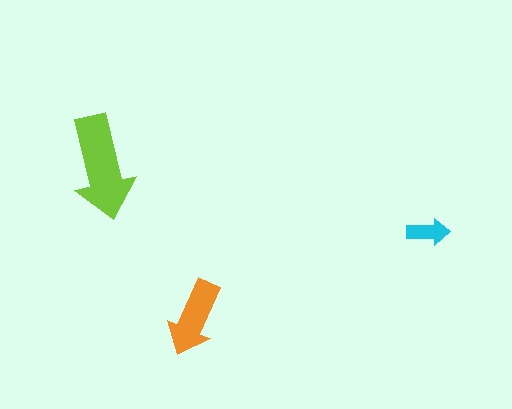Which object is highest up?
The lime arrow is topmost.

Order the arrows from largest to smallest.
the lime one, the orange one, the cyan one.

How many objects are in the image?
There are 3 objects in the image.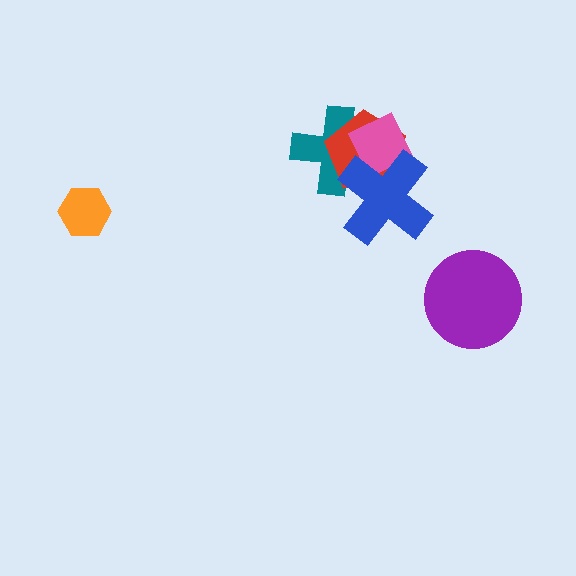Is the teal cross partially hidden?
Yes, it is partially covered by another shape.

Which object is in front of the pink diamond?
The blue cross is in front of the pink diamond.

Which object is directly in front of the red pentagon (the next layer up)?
The pink diamond is directly in front of the red pentagon.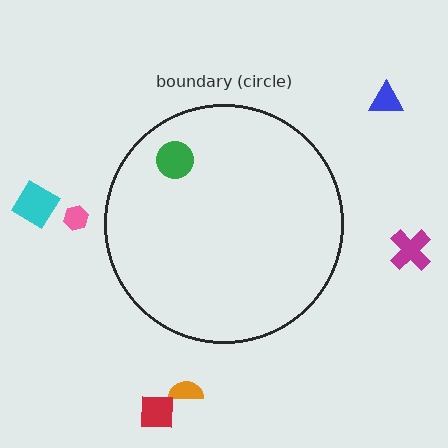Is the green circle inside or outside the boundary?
Inside.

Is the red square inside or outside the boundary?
Outside.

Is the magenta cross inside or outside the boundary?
Outside.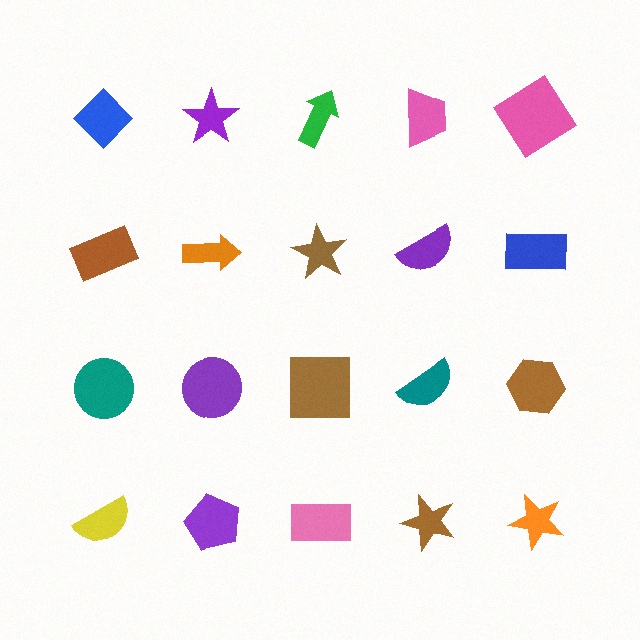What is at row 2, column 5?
A blue rectangle.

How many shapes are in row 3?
5 shapes.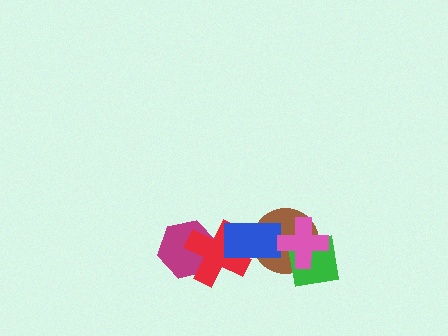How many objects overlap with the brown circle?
3 objects overlap with the brown circle.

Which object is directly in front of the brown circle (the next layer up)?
The blue rectangle is directly in front of the brown circle.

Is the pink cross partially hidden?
No, no other shape covers it.